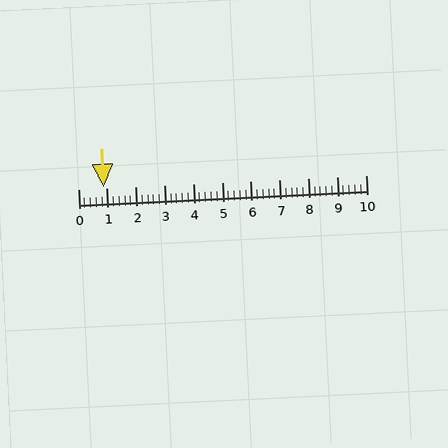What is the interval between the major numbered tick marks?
The major tick marks are spaced 1 units apart.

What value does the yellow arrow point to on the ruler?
The yellow arrow points to approximately 0.9.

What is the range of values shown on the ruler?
The ruler shows values from 0 to 10.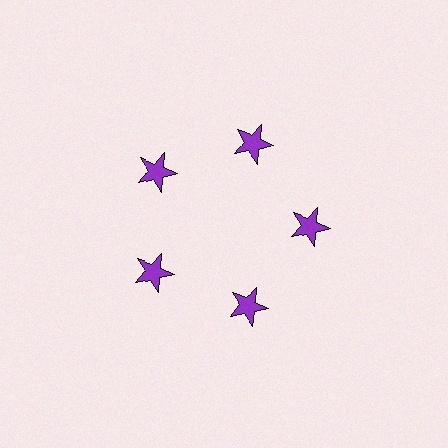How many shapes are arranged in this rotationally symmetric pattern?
There are 5 shapes, arranged in 5 groups of 1.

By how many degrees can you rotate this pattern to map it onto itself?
The pattern maps onto itself every 72 degrees of rotation.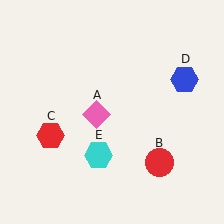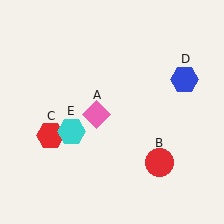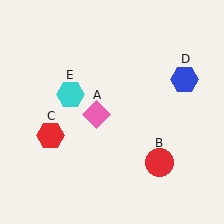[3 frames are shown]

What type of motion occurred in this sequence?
The cyan hexagon (object E) rotated clockwise around the center of the scene.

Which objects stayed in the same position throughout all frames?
Pink diamond (object A) and red circle (object B) and red hexagon (object C) and blue hexagon (object D) remained stationary.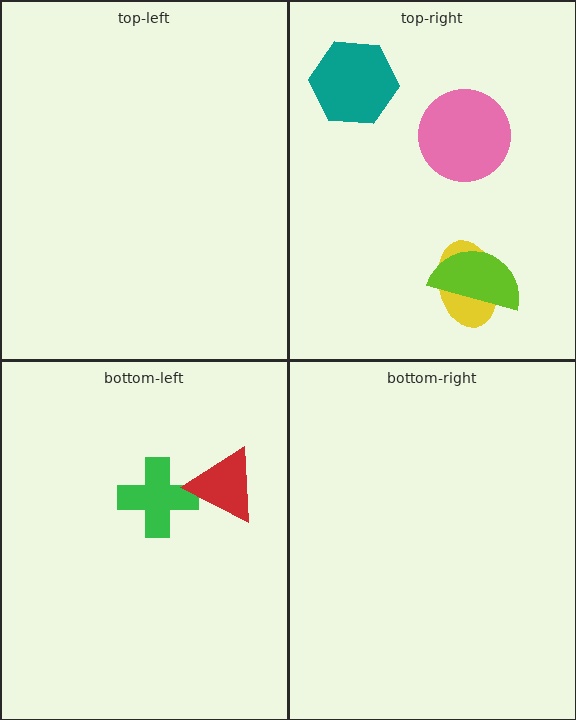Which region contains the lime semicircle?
The top-right region.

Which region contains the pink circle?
The top-right region.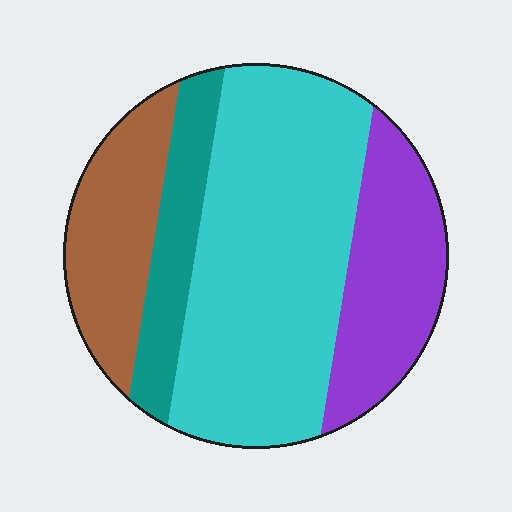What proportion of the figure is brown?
Brown takes up between a sixth and a third of the figure.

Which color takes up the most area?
Cyan, at roughly 50%.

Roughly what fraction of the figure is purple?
Purple takes up about one fifth (1/5) of the figure.